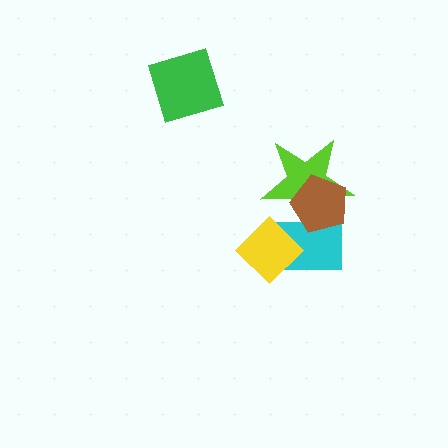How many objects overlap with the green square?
0 objects overlap with the green square.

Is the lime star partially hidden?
Yes, it is partially covered by another shape.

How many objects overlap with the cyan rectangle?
3 objects overlap with the cyan rectangle.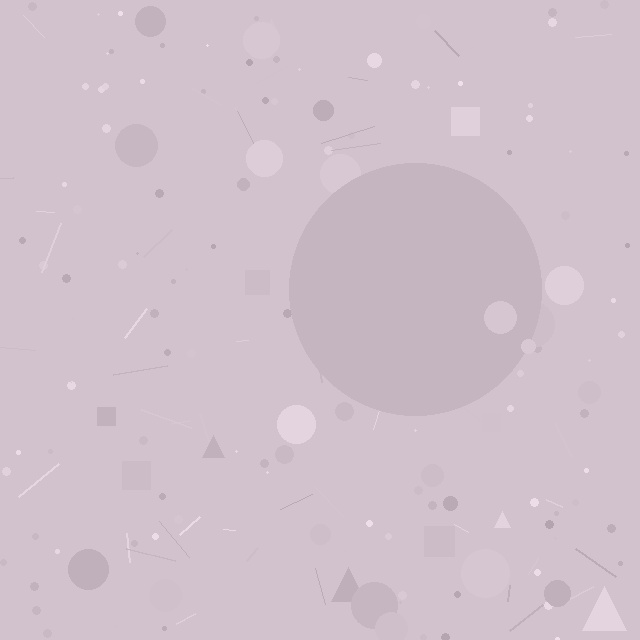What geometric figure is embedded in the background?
A circle is embedded in the background.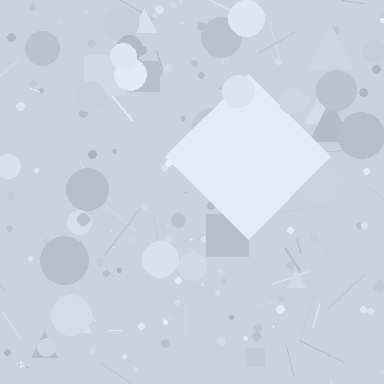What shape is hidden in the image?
A diamond is hidden in the image.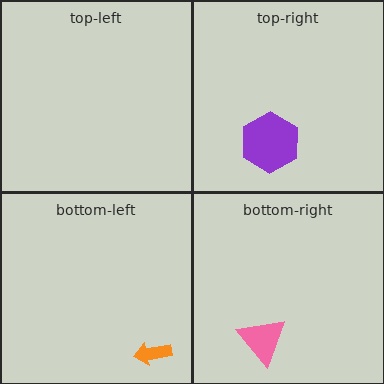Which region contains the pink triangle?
The bottom-right region.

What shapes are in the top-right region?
The purple hexagon.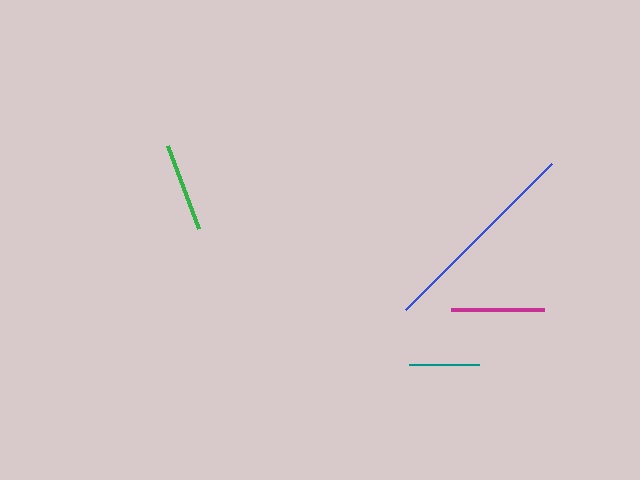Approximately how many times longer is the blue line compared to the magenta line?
The blue line is approximately 2.2 times the length of the magenta line.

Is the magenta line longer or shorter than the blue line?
The blue line is longer than the magenta line.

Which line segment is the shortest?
The teal line is the shortest at approximately 71 pixels.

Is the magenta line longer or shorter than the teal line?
The magenta line is longer than the teal line.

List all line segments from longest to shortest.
From longest to shortest: blue, magenta, green, teal.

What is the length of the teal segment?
The teal segment is approximately 71 pixels long.